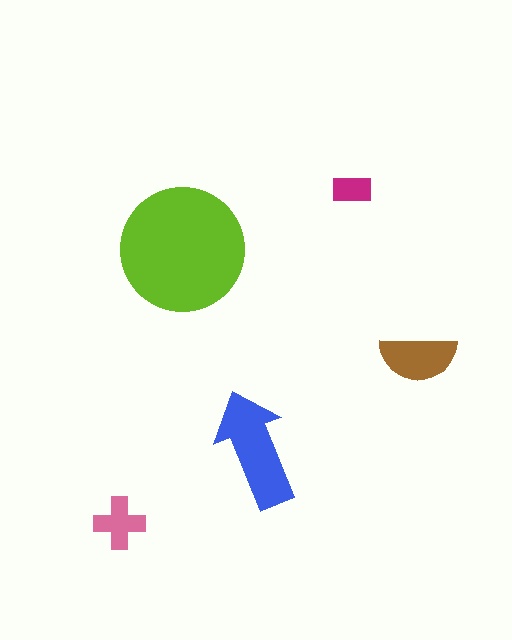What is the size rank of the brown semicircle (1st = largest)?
3rd.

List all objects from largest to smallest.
The lime circle, the blue arrow, the brown semicircle, the pink cross, the magenta rectangle.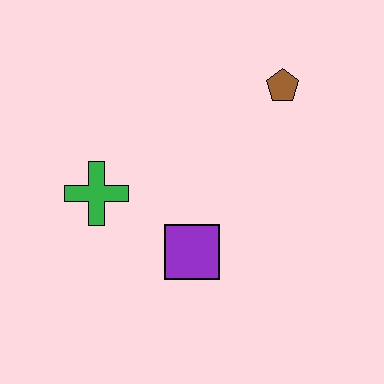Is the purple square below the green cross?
Yes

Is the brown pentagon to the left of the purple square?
No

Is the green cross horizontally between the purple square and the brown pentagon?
No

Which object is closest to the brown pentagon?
The purple square is closest to the brown pentagon.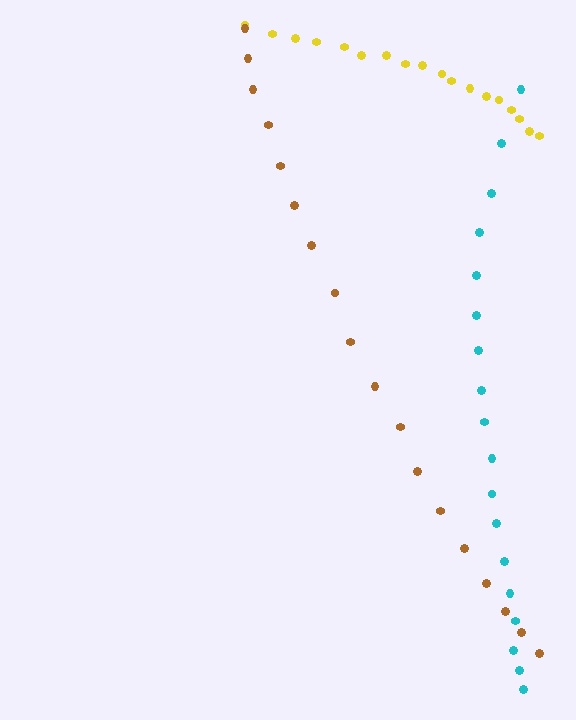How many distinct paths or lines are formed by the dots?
There are 3 distinct paths.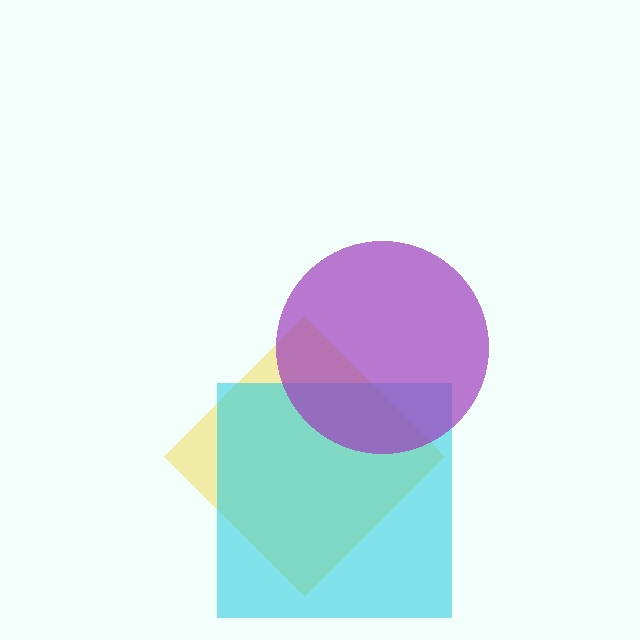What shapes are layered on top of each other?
The layered shapes are: a yellow diamond, a cyan square, a purple circle.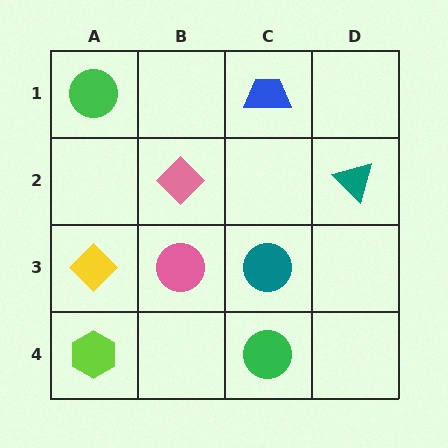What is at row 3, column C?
A teal circle.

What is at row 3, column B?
A pink circle.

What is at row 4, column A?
A lime hexagon.